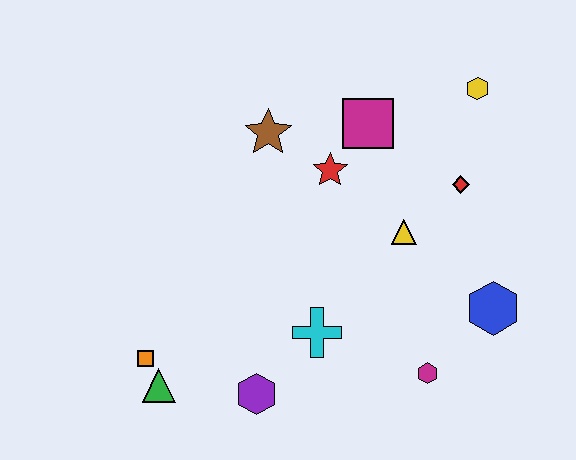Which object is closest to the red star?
The magenta square is closest to the red star.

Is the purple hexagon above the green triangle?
No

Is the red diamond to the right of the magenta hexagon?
Yes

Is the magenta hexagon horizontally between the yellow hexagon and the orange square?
Yes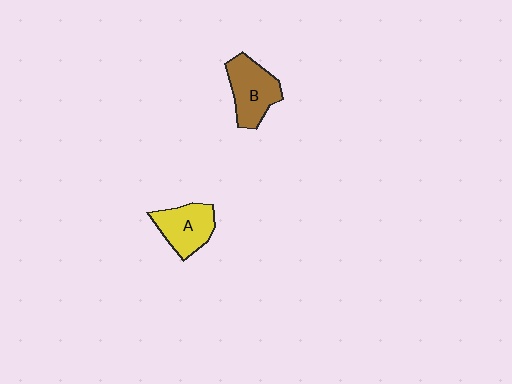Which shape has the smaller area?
Shape A (yellow).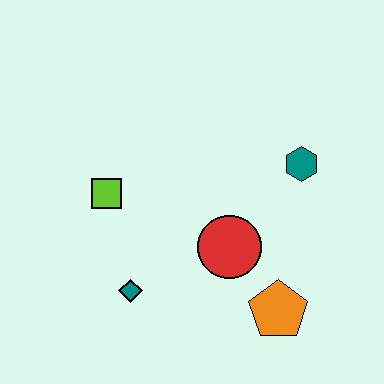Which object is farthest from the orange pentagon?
The lime square is farthest from the orange pentagon.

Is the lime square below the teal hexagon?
Yes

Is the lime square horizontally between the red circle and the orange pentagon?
No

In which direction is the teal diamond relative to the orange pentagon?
The teal diamond is to the left of the orange pentagon.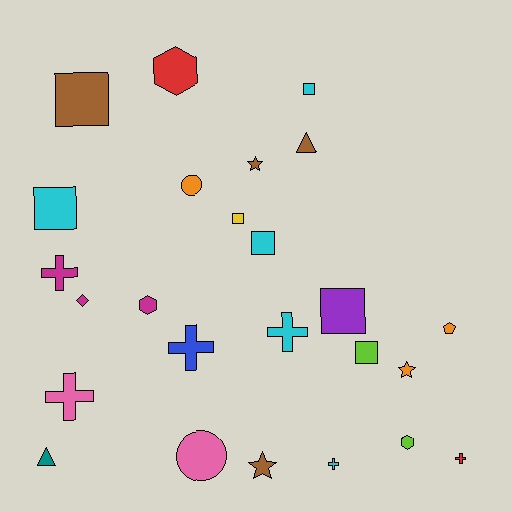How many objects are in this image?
There are 25 objects.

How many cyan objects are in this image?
There are 5 cyan objects.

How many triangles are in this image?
There are 2 triangles.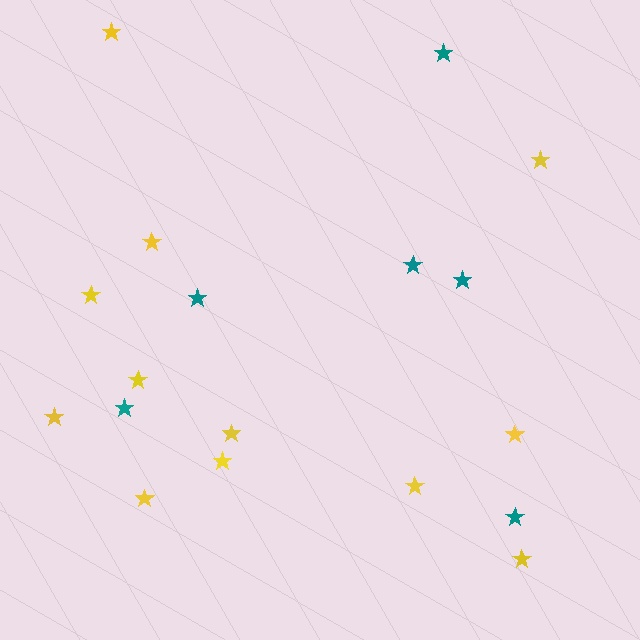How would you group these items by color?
There are 2 groups: one group of teal stars (6) and one group of yellow stars (12).